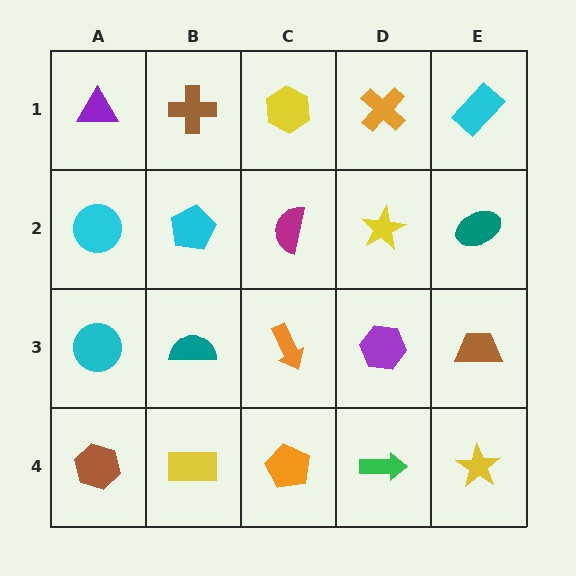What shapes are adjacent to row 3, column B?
A cyan pentagon (row 2, column B), a yellow rectangle (row 4, column B), a cyan circle (row 3, column A), an orange arrow (row 3, column C).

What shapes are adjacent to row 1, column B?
A cyan pentagon (row 2, column B), a purple triangle (row 1, column A), a yellow hexagon (row 1, column C).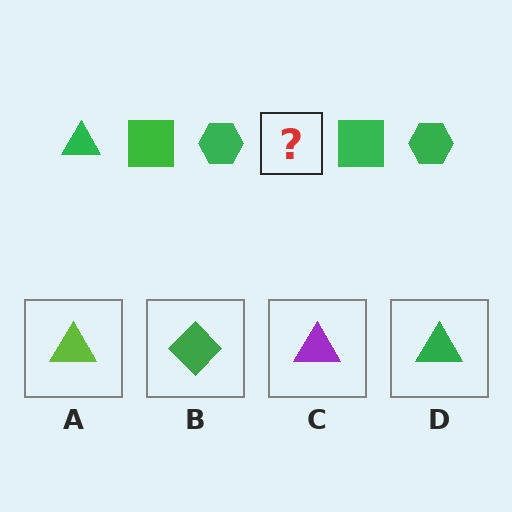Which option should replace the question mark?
Option D.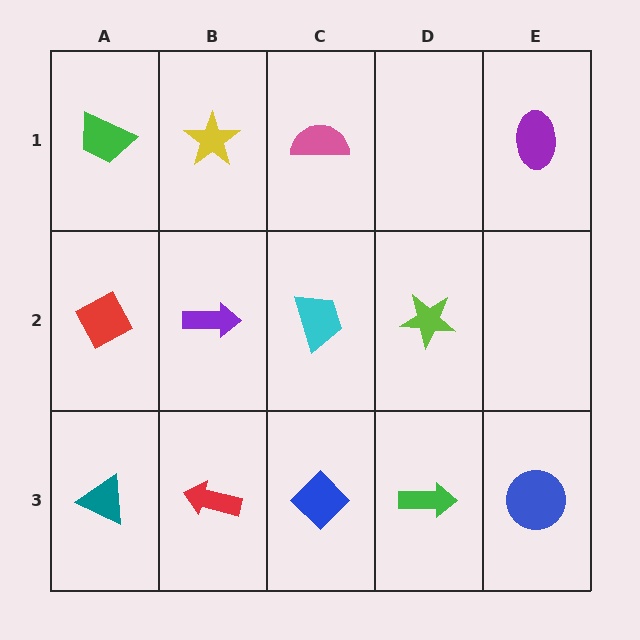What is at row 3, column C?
A blue diamond.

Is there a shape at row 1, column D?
No, that cell is empty.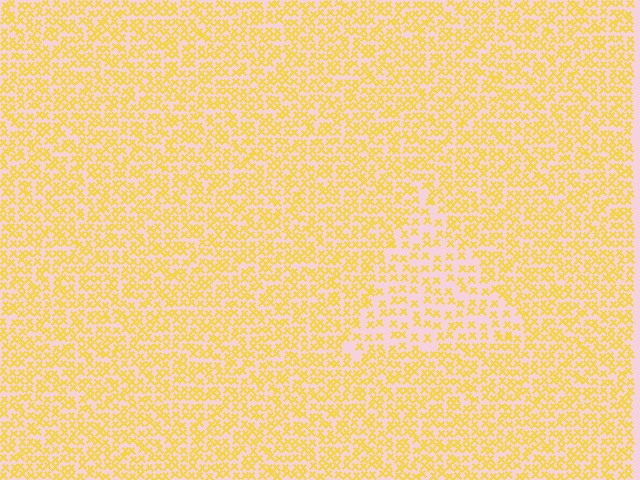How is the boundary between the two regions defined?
The boundary is defined by a change in element density (approximately 1.8x ratio). All elements are the same color, size, and shape.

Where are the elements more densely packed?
The elements are more densely packed outside the triangle boundary.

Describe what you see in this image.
The image contains small yellow elements arranged at two different densities. A triangle-shaped region is visible where the elements are less densely packed than the surrounding area.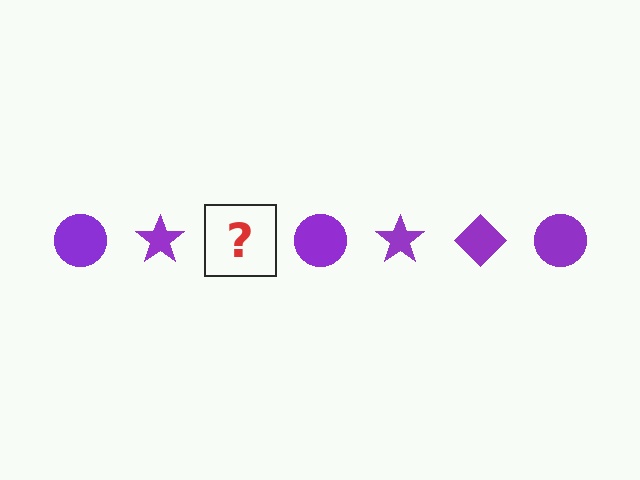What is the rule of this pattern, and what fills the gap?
The rule is that the pattern cycles through circle, star, diamond shapes in purple. The gap should be filled with a purple diamond.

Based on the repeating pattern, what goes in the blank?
The blank should be a purple diamond.